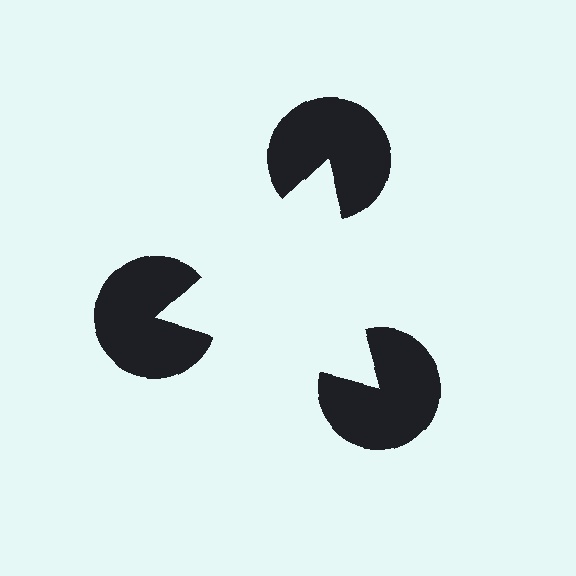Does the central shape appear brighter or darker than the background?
It typically appears slightly brighter than the background, even though no actual brightness change is drawn.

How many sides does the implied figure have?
3 sides.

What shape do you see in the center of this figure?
An illusory triangle — its edges are inferred from the aligned wedge cuts in the pac-man discs, not physically drawn.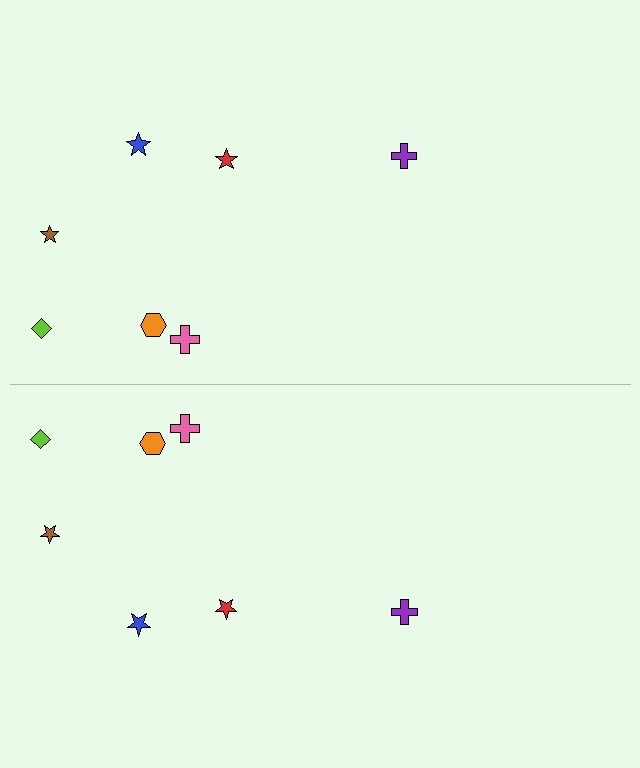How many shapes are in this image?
There are 14 shapes in this image.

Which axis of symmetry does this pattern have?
The pattern has a horizontal axis of symmetry running through the center of the image.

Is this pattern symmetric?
Yes, this pattern has bilateral (reflection) symmetry.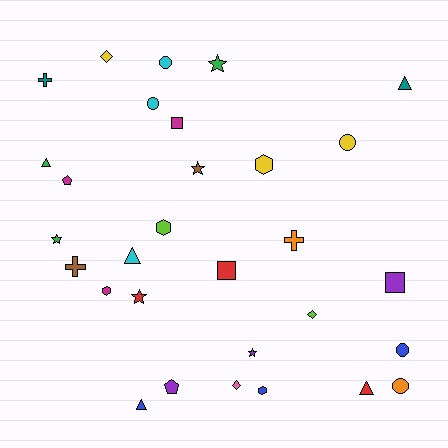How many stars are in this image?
There are 5 stars.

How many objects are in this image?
There are 30 objects.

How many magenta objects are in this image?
There are 3 magenta objects.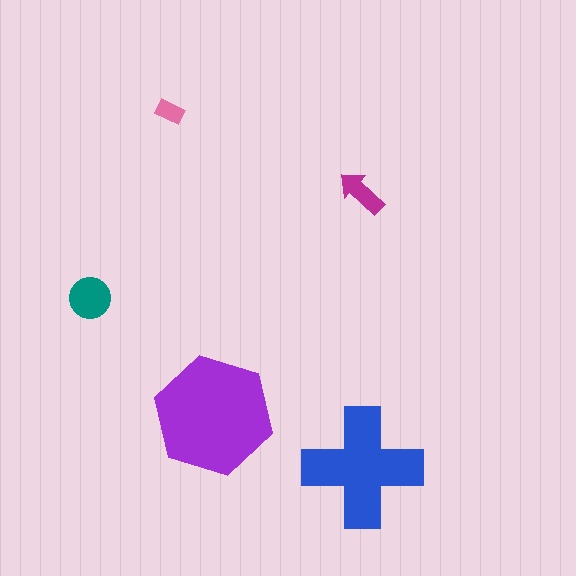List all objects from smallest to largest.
The pink rectangle, the magenta arrow, the teal circle, the blue cross, the purple hexagon.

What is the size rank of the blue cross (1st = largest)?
2nd.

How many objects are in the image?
There are 5 objects in the image.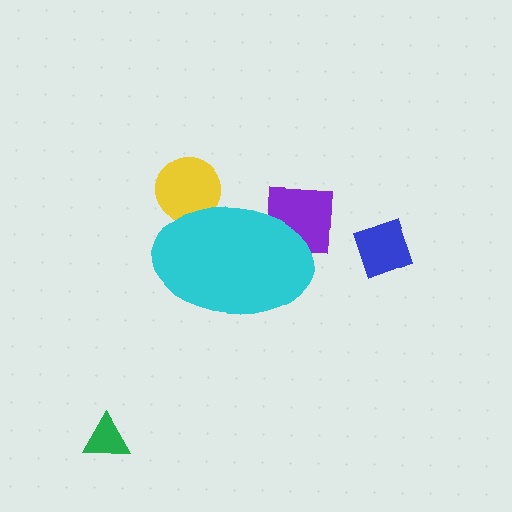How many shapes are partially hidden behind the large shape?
2 shapes are partially hidden.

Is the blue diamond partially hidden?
No, the blue diamond is fully visible.